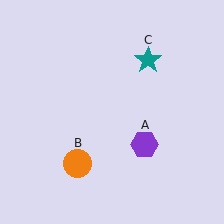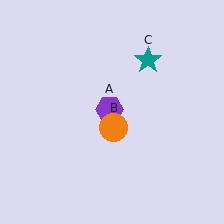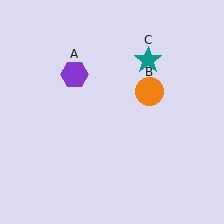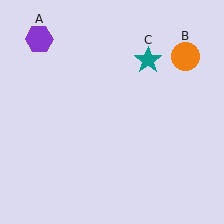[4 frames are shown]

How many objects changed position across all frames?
2 objects changed position: purple hexagon (object A), orange circle (object B).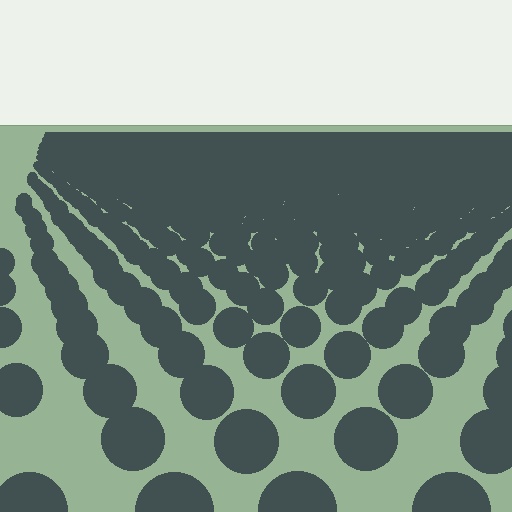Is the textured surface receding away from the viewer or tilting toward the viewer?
The surface is receding away from the viewer. Texture elements get smaller and denser toward the top.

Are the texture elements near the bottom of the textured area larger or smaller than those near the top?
Larger. Near the bottom, elements are closer to the viewer and appear at a bigger on-screen size.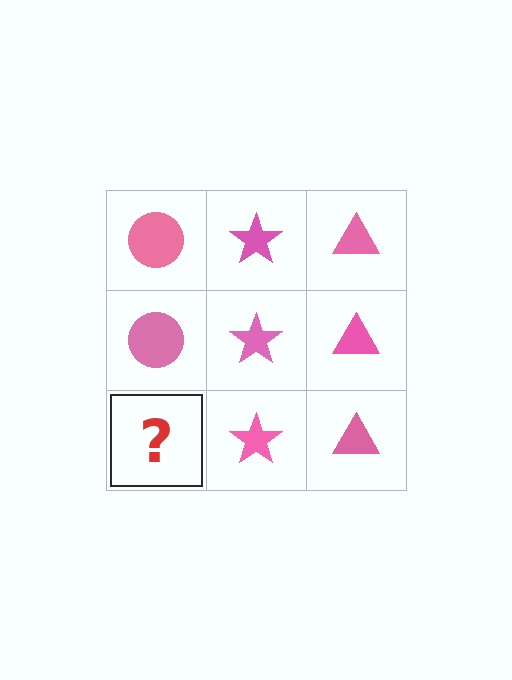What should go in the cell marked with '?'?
The missing cell should contain a pink circle.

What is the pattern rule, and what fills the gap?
The rule is that each column has a consistent shape. The gap should be filled with a pink circle.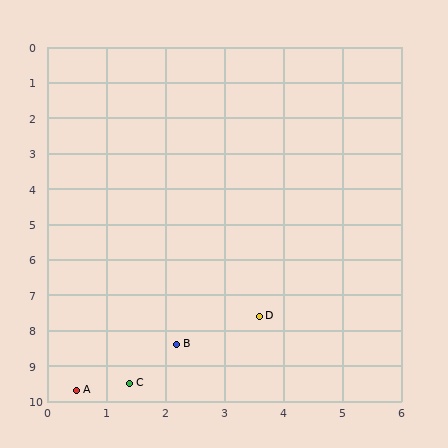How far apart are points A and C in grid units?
Points A and C are about 0.9 grid units apart.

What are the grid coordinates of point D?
Point D is at approximately (3.6, 7.6).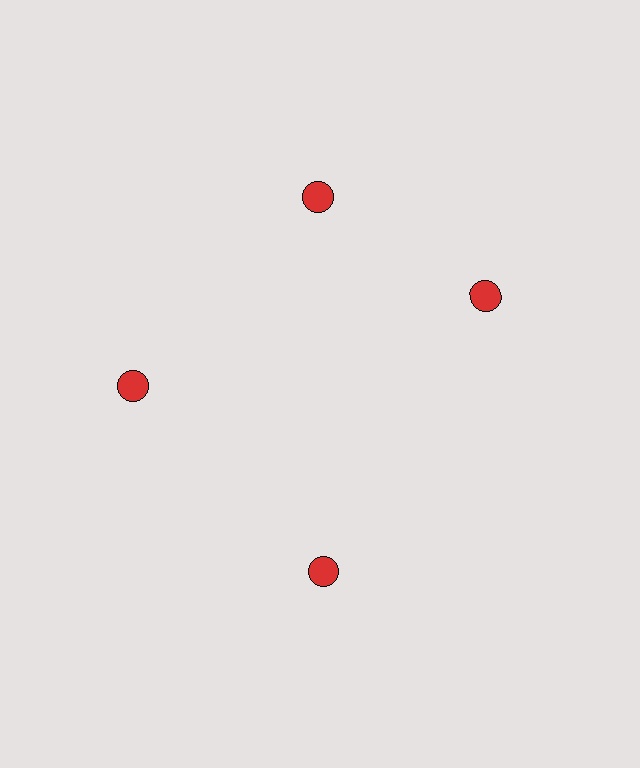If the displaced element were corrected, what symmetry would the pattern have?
It would have 4-fold rotational symmetry — the pattern would map onto itself every 90 degrees.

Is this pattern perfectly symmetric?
No. The 4 red circles are arranged in a ring, but one element near the 3 o'clock position is rotated out of alignment along the ring, breaking the 4-fold rotational symmetry.